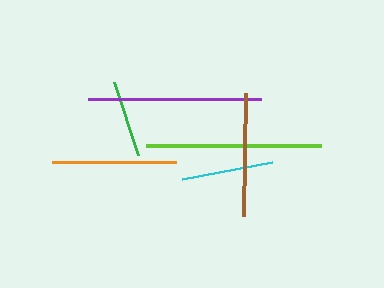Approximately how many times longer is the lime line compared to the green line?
The lime line is approximately 2.3 times the length of the green line.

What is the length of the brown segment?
The brown segment is approximately 123 pixels long.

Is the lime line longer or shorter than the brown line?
The lime line is longer than the brown line.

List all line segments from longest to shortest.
From longest to shortest: lime, purple, orange, brown, cyan, green.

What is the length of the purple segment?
The purple segment is approximately 173 pixels long.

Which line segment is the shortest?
The green line is the shortest at approximately 76 pixels.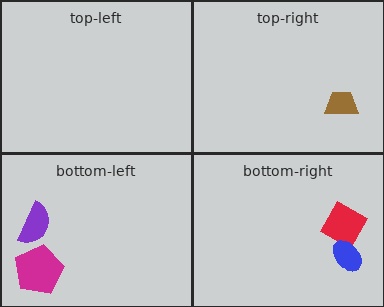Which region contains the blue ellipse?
The bottom-right region.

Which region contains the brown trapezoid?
The top-right region.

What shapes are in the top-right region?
The brown trapezoid.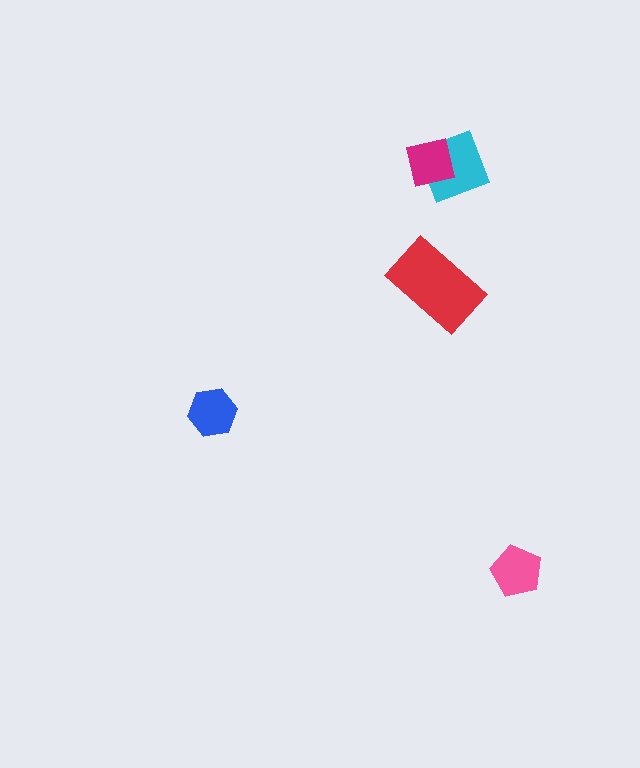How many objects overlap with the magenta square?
1 object overlaps with the magenta square.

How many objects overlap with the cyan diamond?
1 object overlaps with the cyan diamond.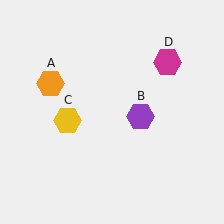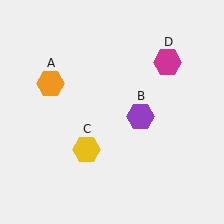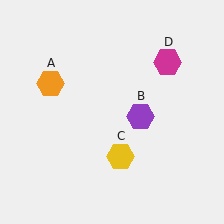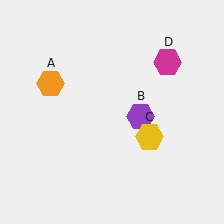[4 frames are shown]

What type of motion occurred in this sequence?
The yellow hexagon (object C) rotated counterclockwise around the center of the scene.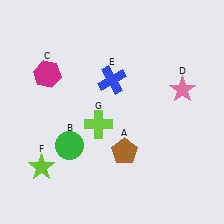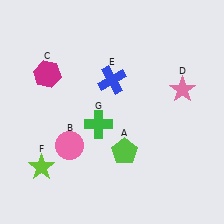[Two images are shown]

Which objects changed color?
A changed from brown to lime. B changed from green to pink. G changed from lime to green.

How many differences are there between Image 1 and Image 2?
There are 3 differences between the two images.